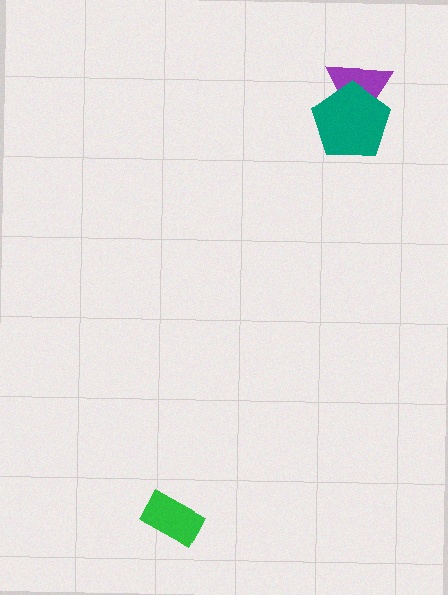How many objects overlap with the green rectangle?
0 objects overlap with the green rectangle.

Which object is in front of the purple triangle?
The teal pentagon is in front of the purple triangle.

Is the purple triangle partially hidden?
Yes, it is partially covered by another shape.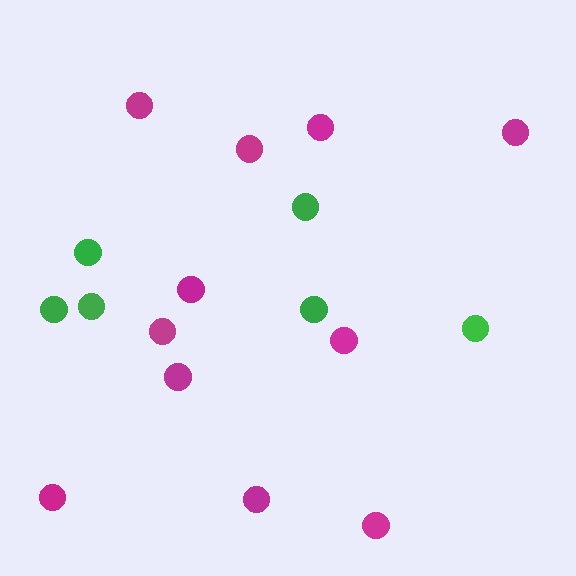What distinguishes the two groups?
There are 2 groups: one group of green circles (6) and one group of magenta circles (11).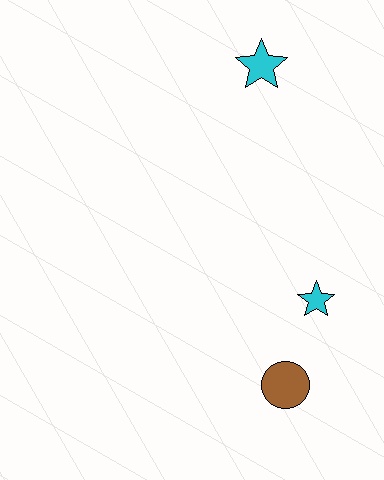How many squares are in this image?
There are no squares.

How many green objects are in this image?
There are no green objects.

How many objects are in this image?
There are 3 objects.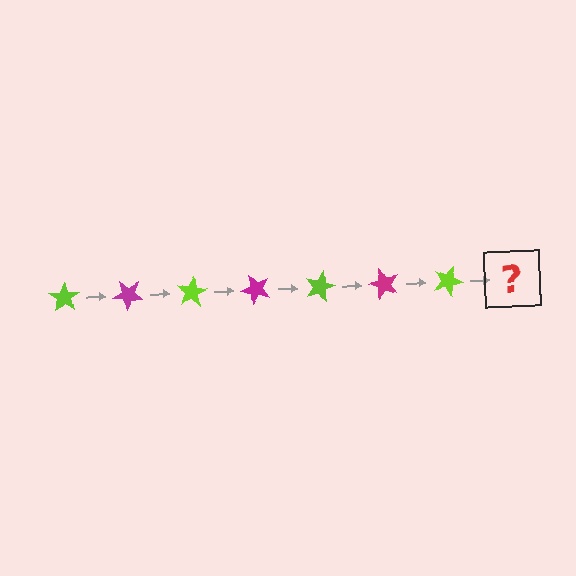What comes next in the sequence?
The next element should be a magenta star, rotated 280 degrees from the start.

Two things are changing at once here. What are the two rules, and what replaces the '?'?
The two rules are that it rotates 40 degrees each step and the color cycles through lime and magenta. The '?' should be a magenta star, rotated 280 degrees from the start.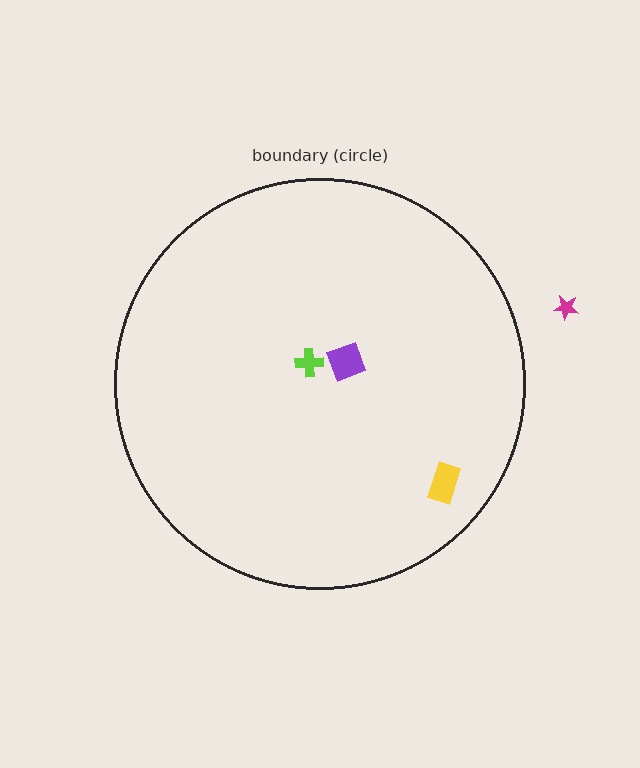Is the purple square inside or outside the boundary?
Inside.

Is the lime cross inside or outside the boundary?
Inside.